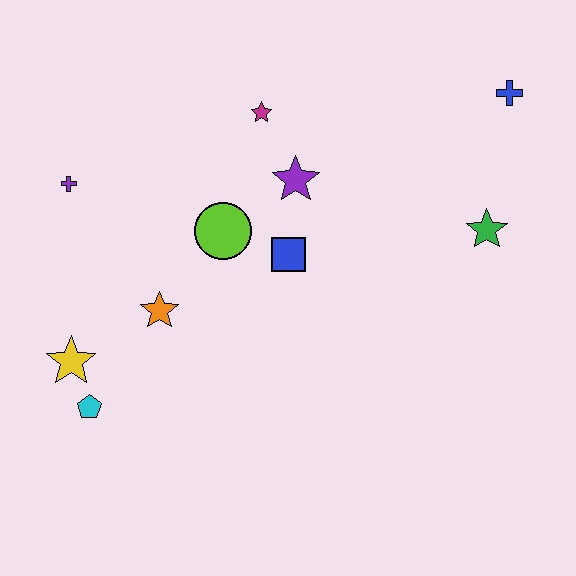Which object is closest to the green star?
The blue cross is closest to the green star.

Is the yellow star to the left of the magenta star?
Yes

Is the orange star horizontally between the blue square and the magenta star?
No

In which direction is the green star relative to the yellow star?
The green star is to the right of the yellow star.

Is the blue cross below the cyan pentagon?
No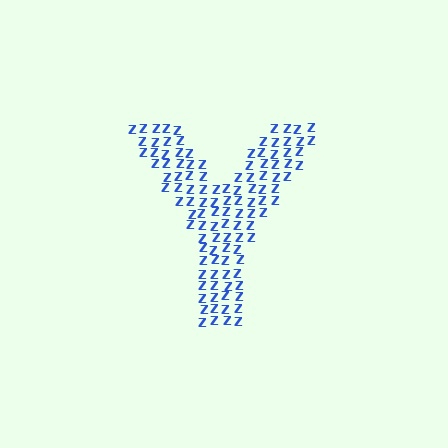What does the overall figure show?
The overall figure shows the letter Y.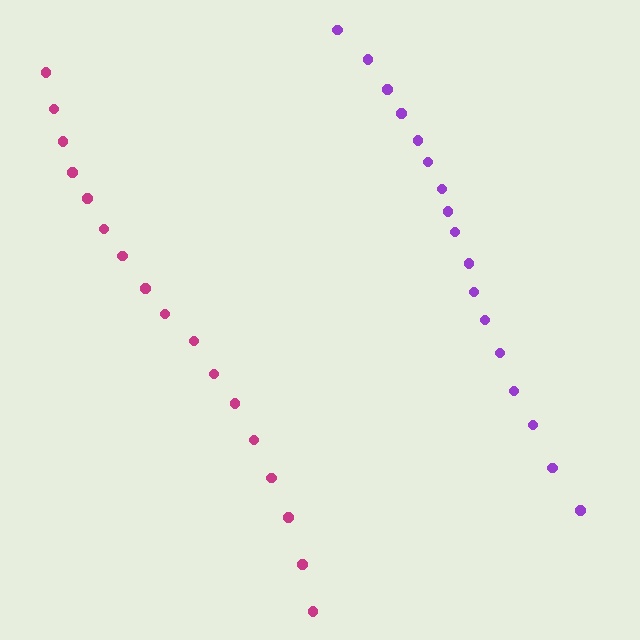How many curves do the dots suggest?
There are 2 distinct paths.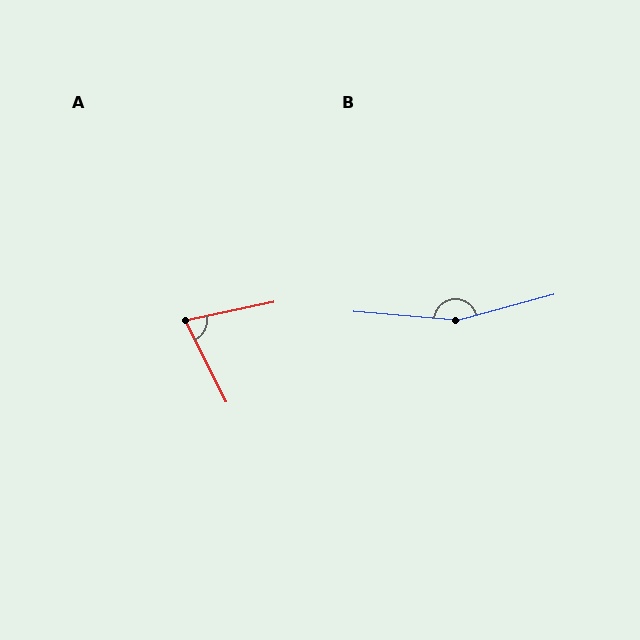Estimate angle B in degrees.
Approximately 160 degrees.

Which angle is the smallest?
A, at approximately 75 degrees.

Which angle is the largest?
B, at approximately 160 degrees.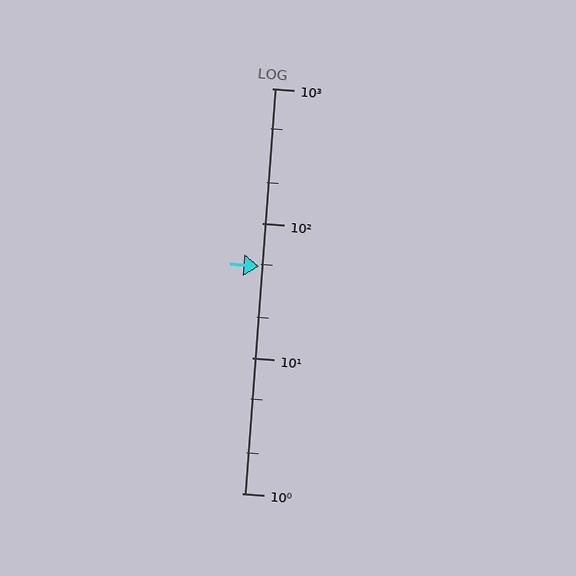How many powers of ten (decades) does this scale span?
The scale spans 3 decades, from 1 to 1000.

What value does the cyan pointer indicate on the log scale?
The pointer indicates approximately 48.